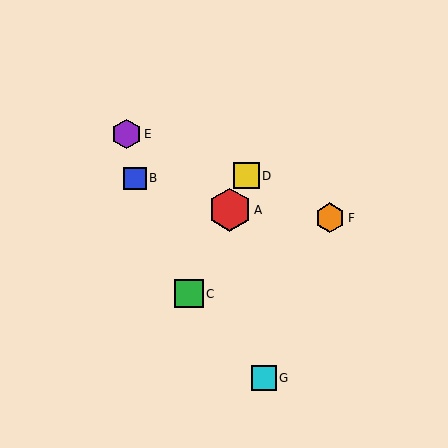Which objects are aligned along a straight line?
Objects A, C, D are aligned along a straight line.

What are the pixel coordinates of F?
Object F is at (330, 218).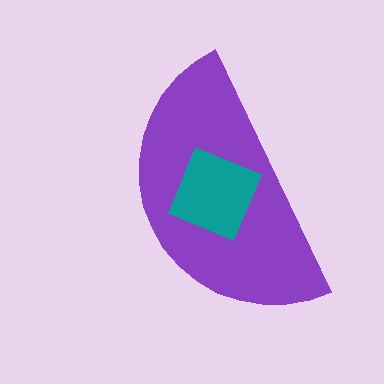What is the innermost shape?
The teal diamond.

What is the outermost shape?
The purple semicircle.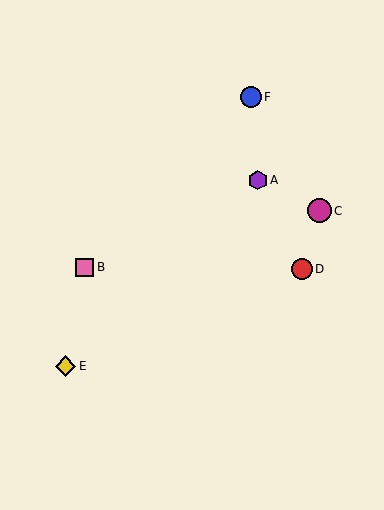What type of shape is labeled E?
Shape E is a yellow diamond.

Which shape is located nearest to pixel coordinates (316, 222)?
The magenta circle (labeled C) at (320, 211) is nearest to that location.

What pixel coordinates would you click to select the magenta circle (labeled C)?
Click at (320, 211) to select the magenta circle C.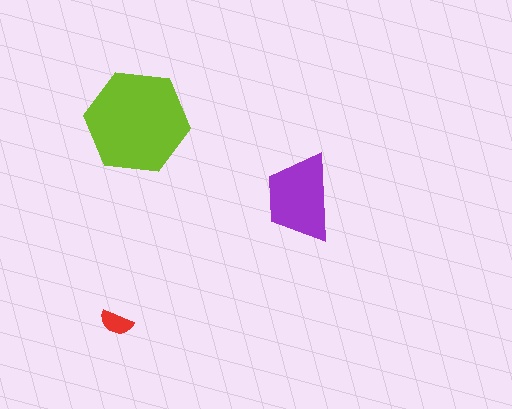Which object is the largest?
The lime hexagon.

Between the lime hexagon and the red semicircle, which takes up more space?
The lime hexagon.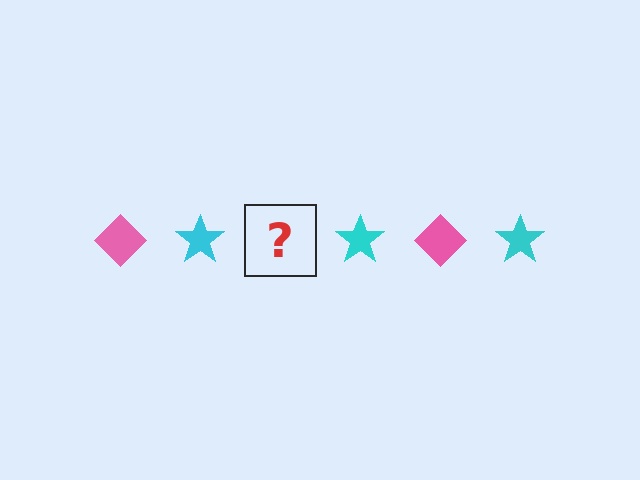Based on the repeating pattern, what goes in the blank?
The blank should be a pink diamond.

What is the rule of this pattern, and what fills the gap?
The rule is that the pattern alternates between pink diamond and cyan star. The gap should be filled with a pink diamond.